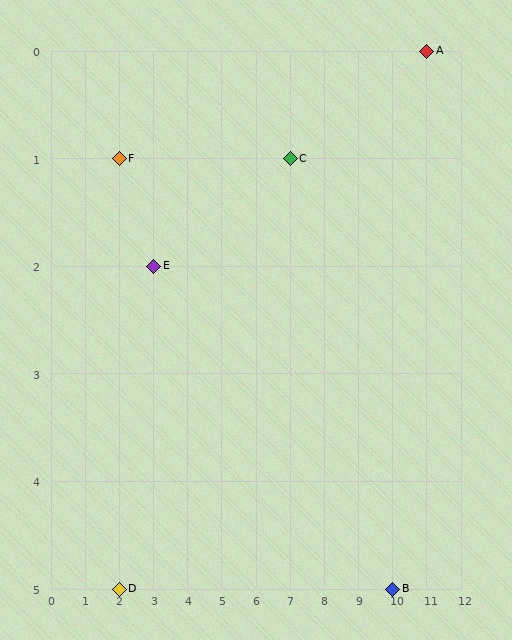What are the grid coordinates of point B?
Point B is at grid coordinates (10, 5).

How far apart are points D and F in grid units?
Points D and F are 4 rows apart.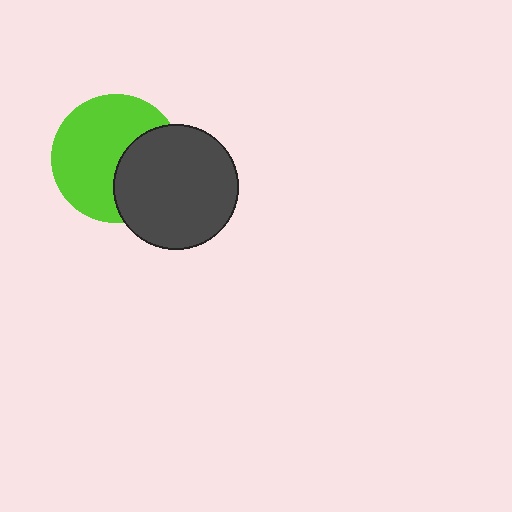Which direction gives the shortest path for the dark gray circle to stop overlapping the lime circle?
Moving right gives the shortest separation.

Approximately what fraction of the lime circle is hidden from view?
Roughly 36% of the lime circle is hidden behind the dark gray circle.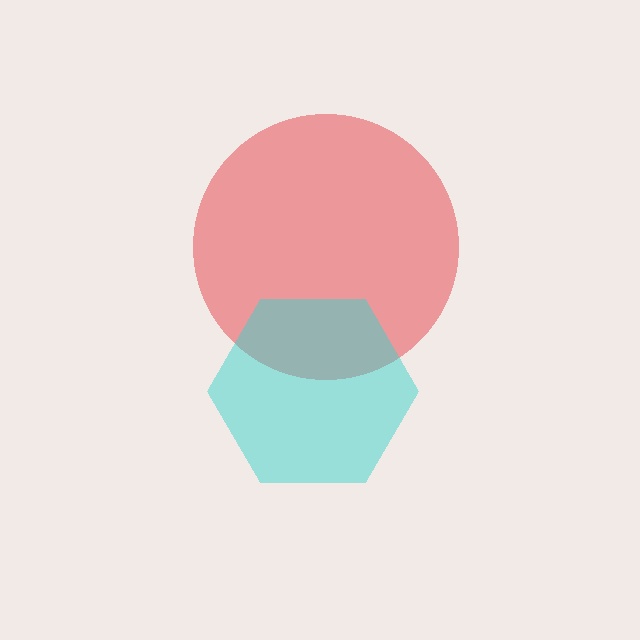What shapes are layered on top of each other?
The layered shapes are: a red circle, a cyan hexagon.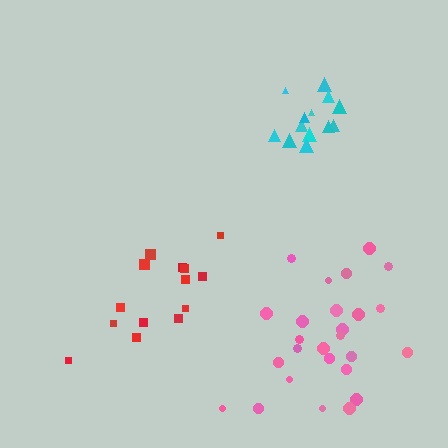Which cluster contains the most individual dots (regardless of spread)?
Pink (26).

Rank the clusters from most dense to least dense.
cyan, pink, red.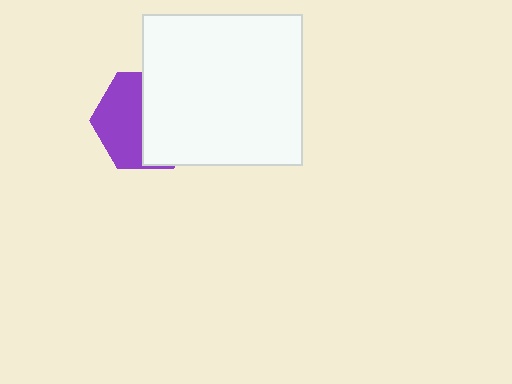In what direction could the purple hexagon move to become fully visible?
The purple hexagon could move left. That would shift it out from behind the white rectangle entirely.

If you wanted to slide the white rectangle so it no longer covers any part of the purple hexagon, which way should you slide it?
Slide it right — that is the most direct way to separate the two shapes.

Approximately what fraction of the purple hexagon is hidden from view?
Roughly 53% of the purple hexagon is hidden behind the white rectangle.